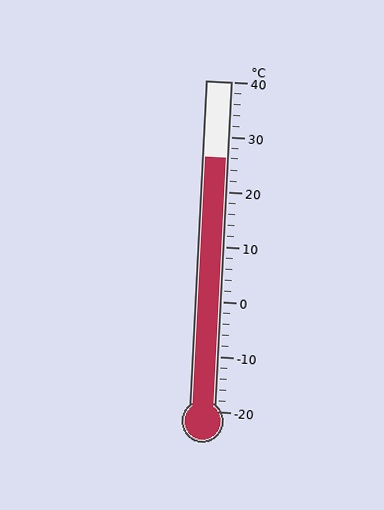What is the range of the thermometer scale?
The thermometer scale ranges from -20°C to 40°C.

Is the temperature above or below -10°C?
The temperature is above -10°C.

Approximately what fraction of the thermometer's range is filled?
The thermometer is filled to approximately 75% of its range.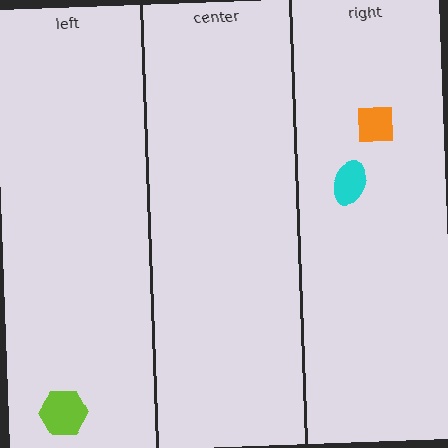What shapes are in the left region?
The lime hexagon.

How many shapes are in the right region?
2.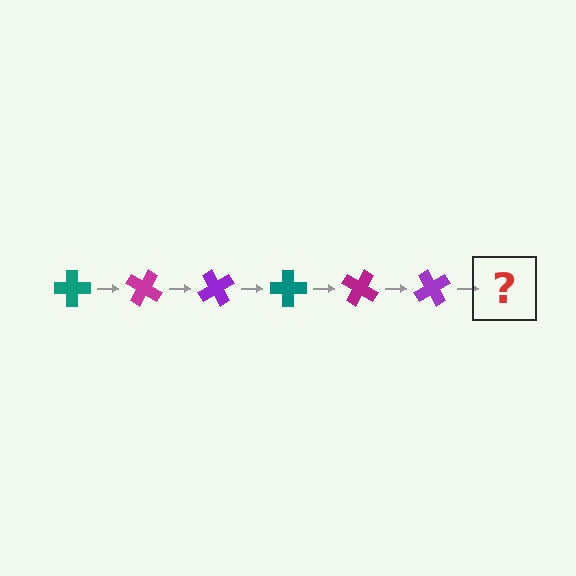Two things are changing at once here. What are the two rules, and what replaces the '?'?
The two rules are that it rotates 30 degrees each step and the color cycles through teal, magenta, and purple. The '?' should be a teal cross, rotated 180 degrees from the start.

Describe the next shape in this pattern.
It should be a teal cross, rotated 180 degrees from the start.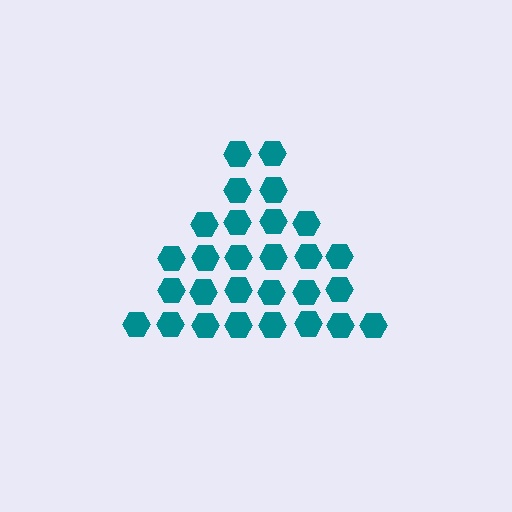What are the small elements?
The small elements are hexagons.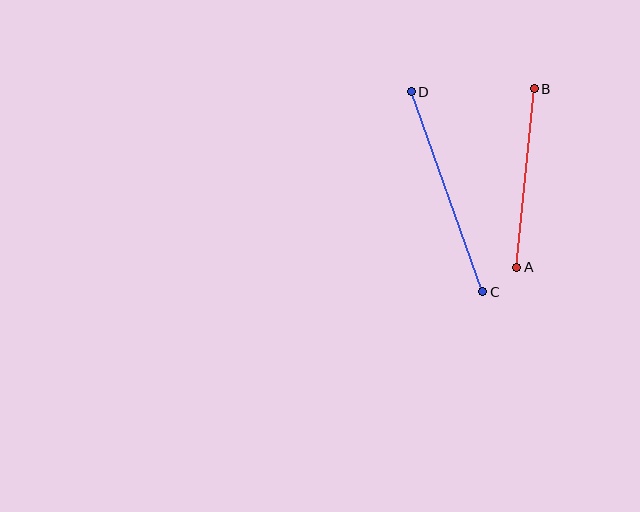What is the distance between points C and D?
The distance is approximately 213 pixels.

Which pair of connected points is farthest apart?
Points C and D are farthest apart.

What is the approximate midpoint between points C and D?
The midpoint is at approximately (447, 192) pixels.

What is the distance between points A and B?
The distance is approximately 179 pixels.